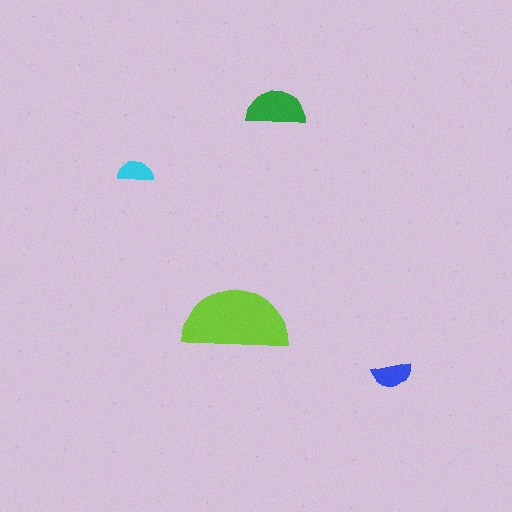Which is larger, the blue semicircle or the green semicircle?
The green one.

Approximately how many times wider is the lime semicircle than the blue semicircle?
About 2.5 times wider.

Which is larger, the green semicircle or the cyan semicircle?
The green one.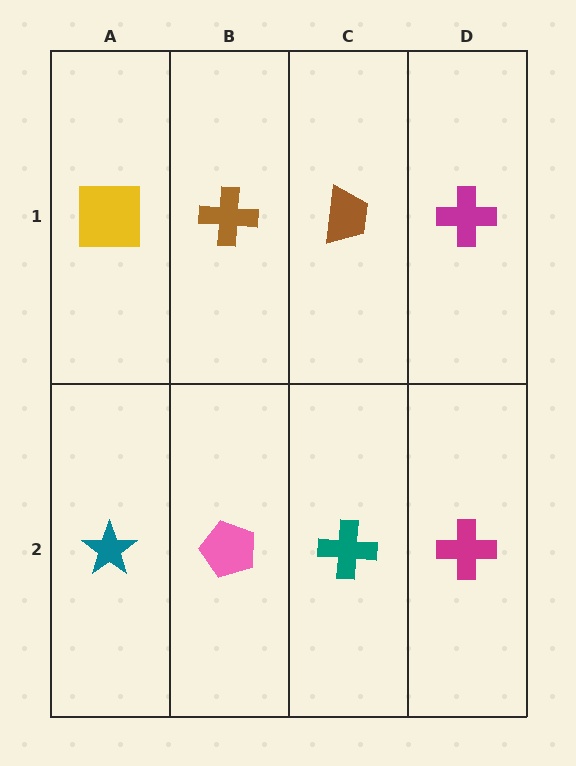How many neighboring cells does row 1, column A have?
2.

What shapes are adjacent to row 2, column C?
A brown trapezoid (row 1, column C), a pink pentagon (row 2, column B), a magenta cross (row 2, column D).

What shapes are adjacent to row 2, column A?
A yellow square (row 1, column A), a pink pentagon (row 2, column B).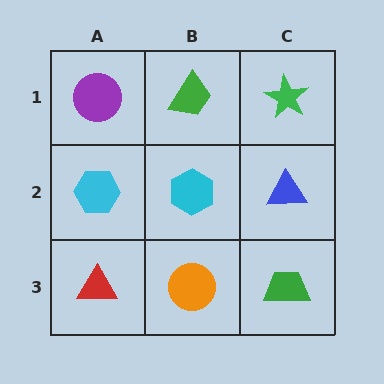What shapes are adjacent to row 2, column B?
A green trapezoid (row 1, column B), an orange circle (row 3, column B), a cyan hexagon (row 2, column A), a blue triangle (row 2, column C).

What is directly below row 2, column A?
A red triangle.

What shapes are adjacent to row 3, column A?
A cyan hexagon (row 2, column A), an orange circle (row 3, column B).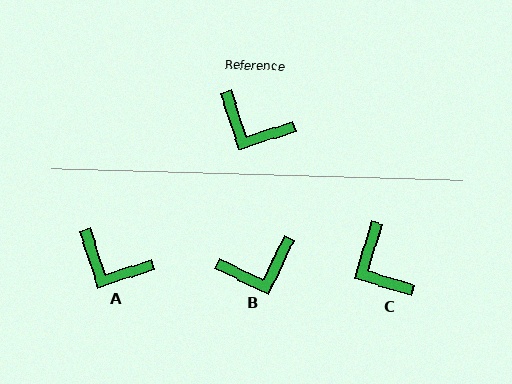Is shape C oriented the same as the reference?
No, it is off by about 35 degrees.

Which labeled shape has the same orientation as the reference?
A.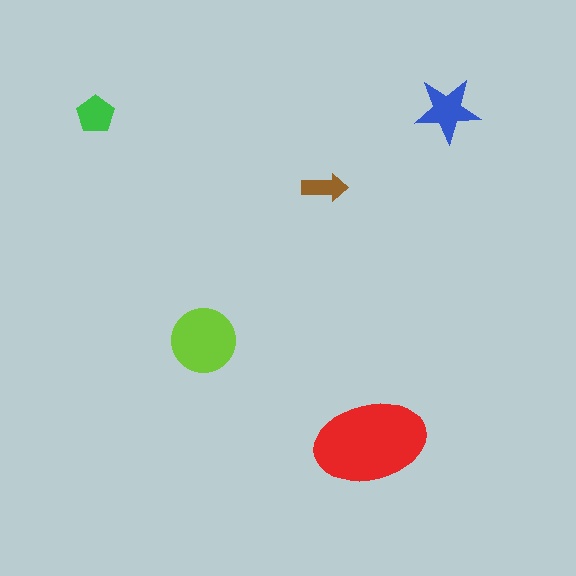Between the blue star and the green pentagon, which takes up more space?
The blue star.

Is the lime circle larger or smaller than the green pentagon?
Larger.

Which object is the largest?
The red ellipse.